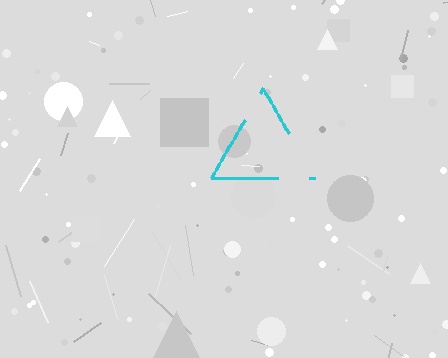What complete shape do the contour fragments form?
The contour fragments form a triangle.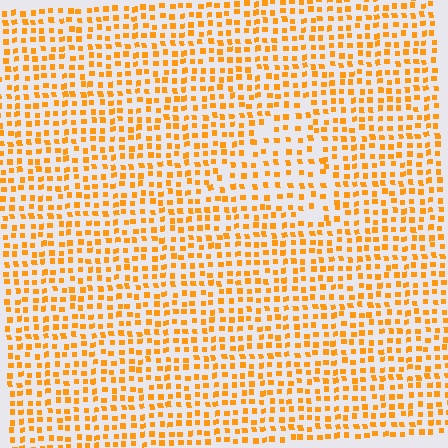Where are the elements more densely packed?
The elements are more densely packed outside the triangle boundary.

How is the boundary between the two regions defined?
The boundary is defined by a change in element density (approximately 1.5x ratio). All elements are the same color, size, and shape.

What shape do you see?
I see a triangle.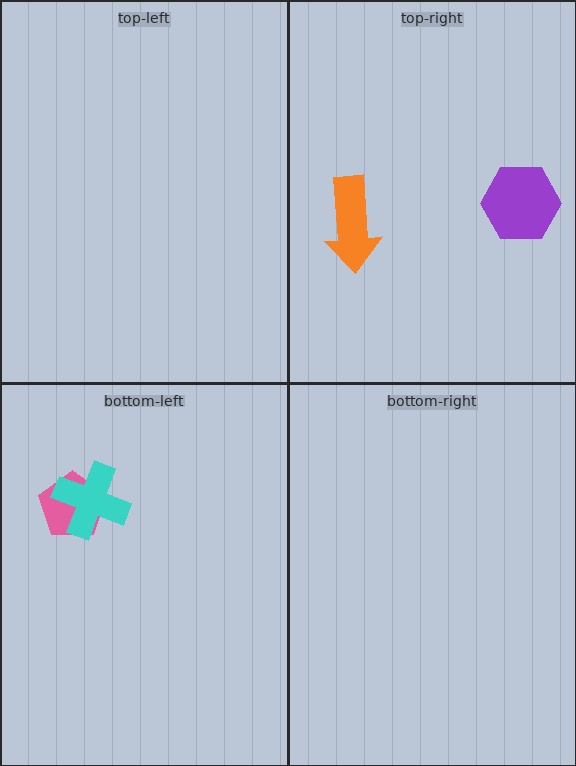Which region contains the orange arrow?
The top-right region.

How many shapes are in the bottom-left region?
2.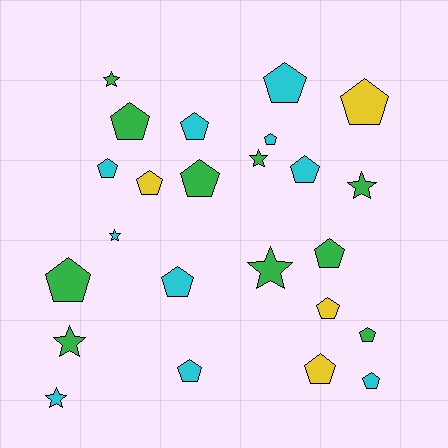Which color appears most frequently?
Green, with 10 objects.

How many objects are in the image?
There are 24 objects.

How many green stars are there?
There are 5 green stars.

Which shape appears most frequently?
Pentagon, with 17 objects.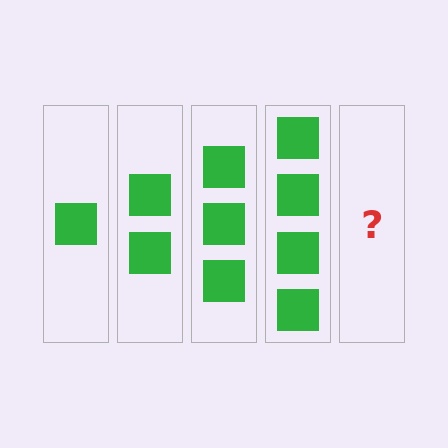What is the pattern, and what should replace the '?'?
The pattern is that each step adds one more square. The '?' should be 5 squares.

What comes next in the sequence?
The next element should be 5 squares.